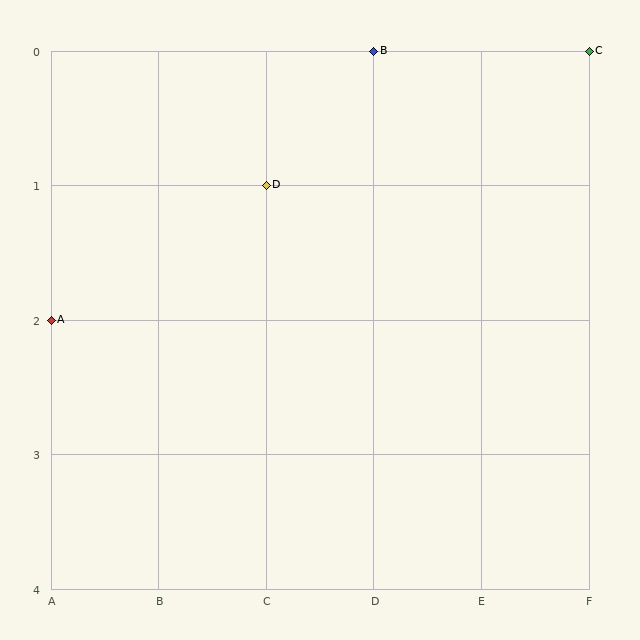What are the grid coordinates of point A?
Point A is at grid coordinates (A, 2).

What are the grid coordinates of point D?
Point D is at grid coordinates (C, 1).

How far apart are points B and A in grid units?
Points B and A are 3 columns and 2 rows apart (about 3.6 grid units diagonally).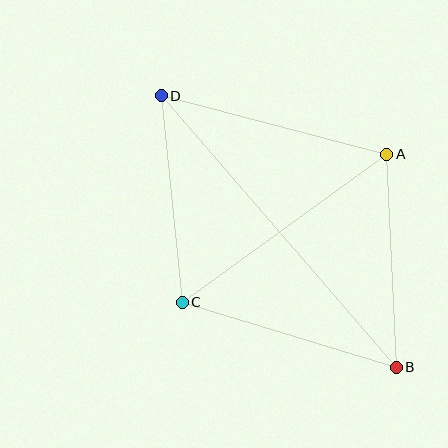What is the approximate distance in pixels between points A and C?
The distance between A and C is approximately 252 pixels.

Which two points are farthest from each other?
Points B and D are farthest from each other.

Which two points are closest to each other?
Points C and D are closest to each other.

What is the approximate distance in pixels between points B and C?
The distance between B and C is approximately 224 pixels.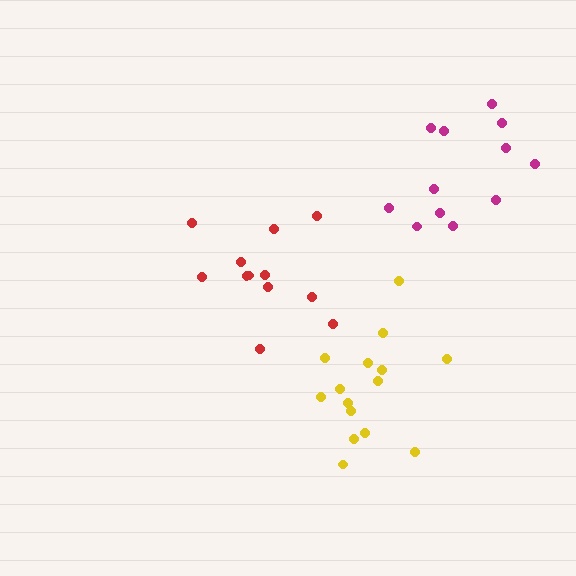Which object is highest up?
The magenta cluster is topmost.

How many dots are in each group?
Group 1: 12 dots, Group 2: 15 dots, Group 3: 12 dots (39 total).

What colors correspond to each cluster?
The clusters are colored: magenta, yellow, red.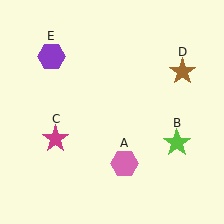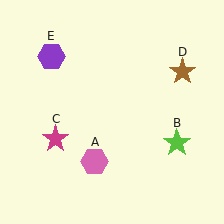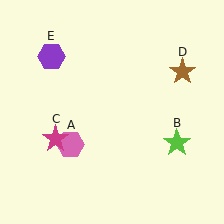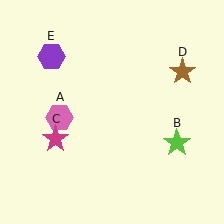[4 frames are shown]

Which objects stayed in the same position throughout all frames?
Lime star (object B) and magenta star (object C) and brown star (object D) and purple hexagon (object E) remained stationary.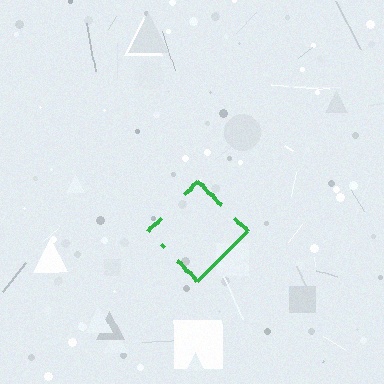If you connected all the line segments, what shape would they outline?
They would outline a diamond.